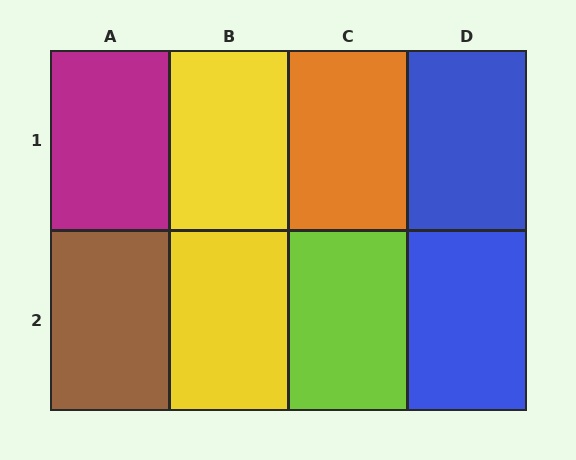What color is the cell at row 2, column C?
Lime.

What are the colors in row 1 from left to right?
Magenta, yellow, orange, blue.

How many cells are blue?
2 cells are blue.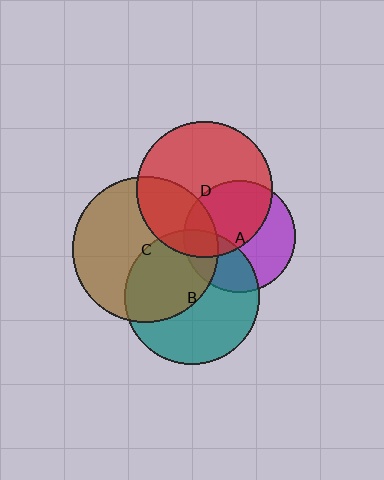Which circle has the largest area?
Circle C (brown).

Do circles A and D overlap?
Yes.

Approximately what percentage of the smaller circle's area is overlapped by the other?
Approximately 50%.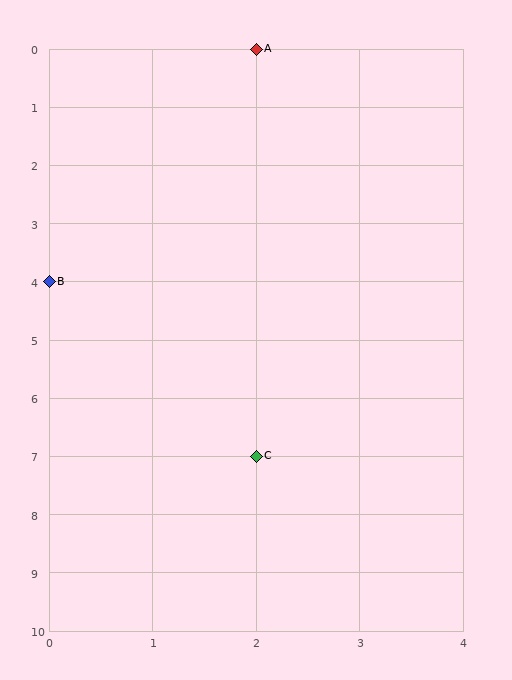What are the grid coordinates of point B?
Point B is at grid coordinates (0, 4).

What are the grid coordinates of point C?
Point C is at grid coordinates (2, 7).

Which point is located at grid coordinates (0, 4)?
Point B is at (0, 4).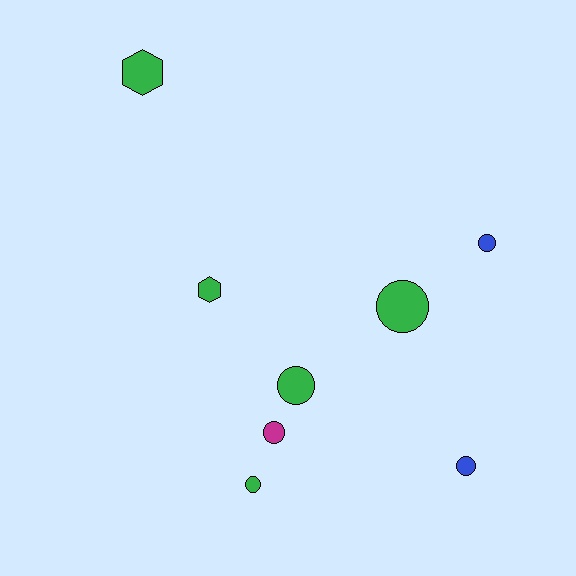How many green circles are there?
There are 3 green circles.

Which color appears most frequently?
Green, with 5 objects.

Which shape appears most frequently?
Circle, with 6 objects.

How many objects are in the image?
There are 8 objects.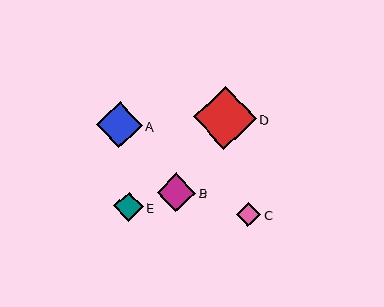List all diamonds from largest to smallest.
From largest to smallest: D, A, B, E, C.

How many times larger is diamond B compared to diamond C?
Diamond B is approximately 1.6 times the size of diamond C.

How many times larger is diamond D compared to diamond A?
Diamond D is approximately 1.4 times the size of diamond A.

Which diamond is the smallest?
Diamond C is the smallest with a size of approximately 24 pixels.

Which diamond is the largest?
Diamond D is the largest with a size of approximately 63 pixels.